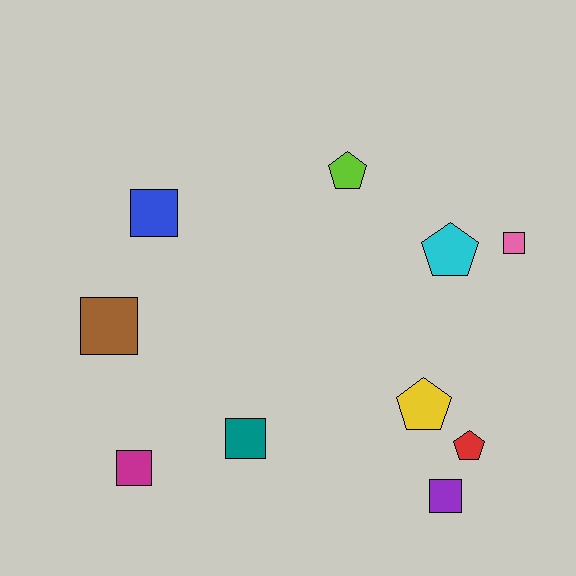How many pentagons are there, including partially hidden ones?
There are 4 pentagons.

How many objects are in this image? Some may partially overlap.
There are 10 objects.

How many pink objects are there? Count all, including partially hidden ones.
There is 1 pink object.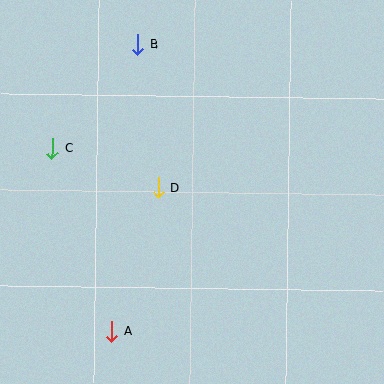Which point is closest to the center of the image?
Point D at (159, 187) is closest to the center.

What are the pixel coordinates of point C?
Point C is at (52, 148).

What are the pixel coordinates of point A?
Point A is at (112, 331).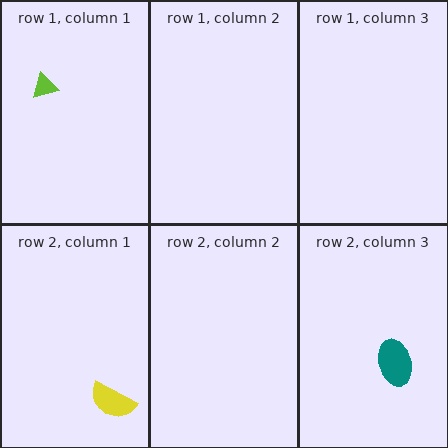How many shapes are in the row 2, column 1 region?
1.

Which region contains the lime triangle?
The row 1, column 1 region.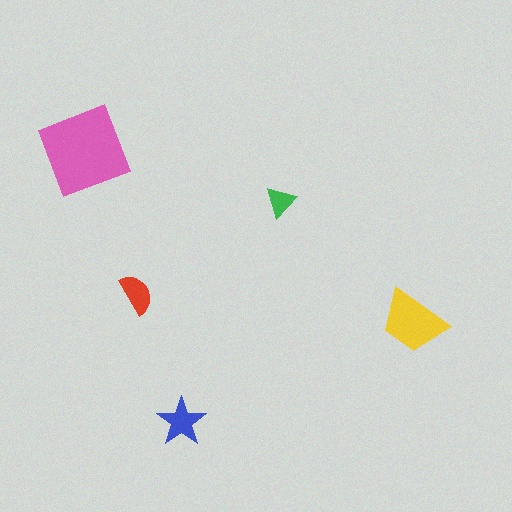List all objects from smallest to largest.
The green triangle, the red semicircle, the blue star, the yellow trapezoid, the pink square.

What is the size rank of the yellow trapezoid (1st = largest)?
2nd.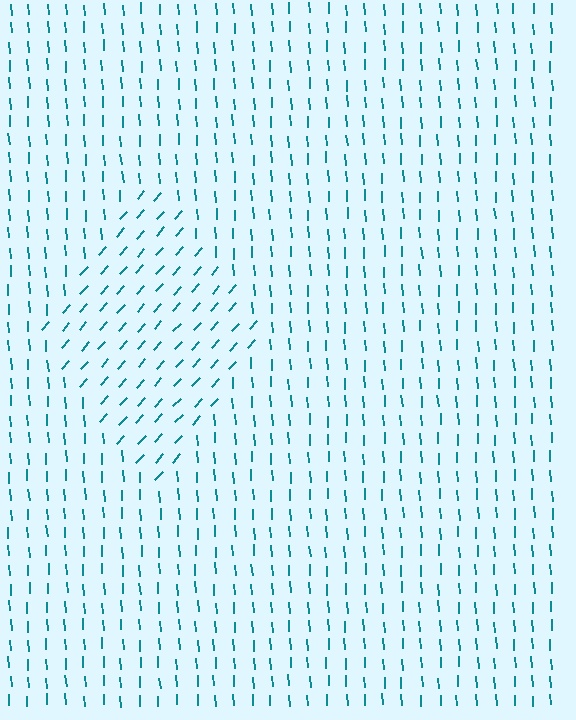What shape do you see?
I see a diamond.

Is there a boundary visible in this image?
Yes, there is a texture boundary formed by a change in line orientation.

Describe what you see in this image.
The image is filled with small teal line segments. A diamond region in the image has lines oriented differently from the surrounding lines, creating a visible texture boundary.